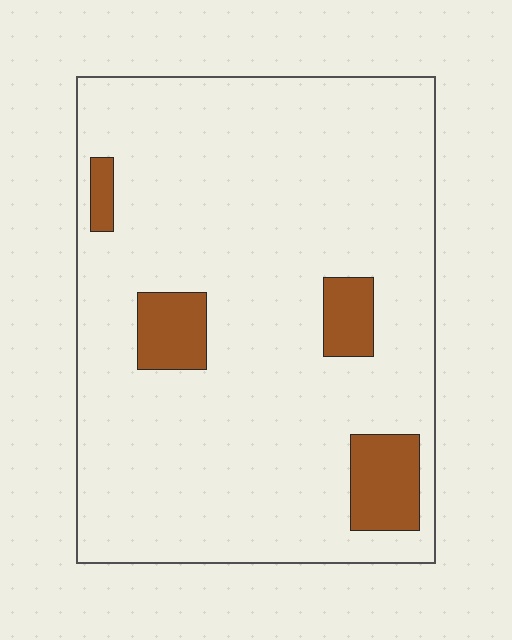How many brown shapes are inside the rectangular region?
4.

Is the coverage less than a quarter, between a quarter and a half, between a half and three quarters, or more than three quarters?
Less than a quarter.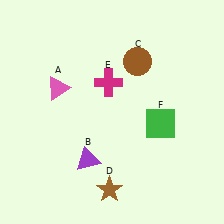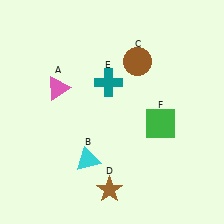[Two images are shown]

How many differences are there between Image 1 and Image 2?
There are 2 differences between the two images.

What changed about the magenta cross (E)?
In Image 1, E is magenta. In Image 2, it changed to teal.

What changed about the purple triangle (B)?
In Image 1, B is purple. In Image 2, it changed to cyan.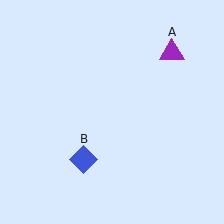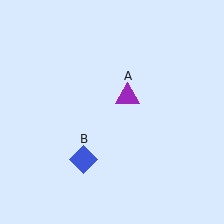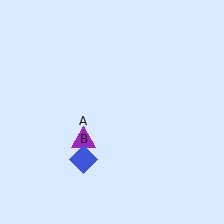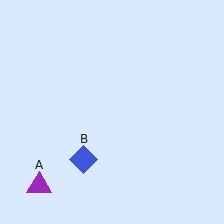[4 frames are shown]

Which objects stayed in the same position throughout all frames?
Blue diamond (object B) remained stationary.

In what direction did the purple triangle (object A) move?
The purple triangle (object A) moved down and to the left.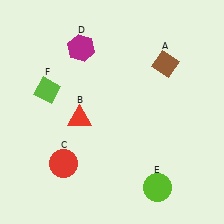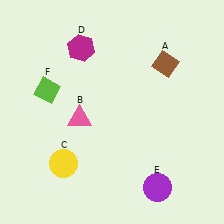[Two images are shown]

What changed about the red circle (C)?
In Image 1, C is red. In Image 2, it changed to yellow.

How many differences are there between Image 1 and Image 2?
There are 3 differences between the two images.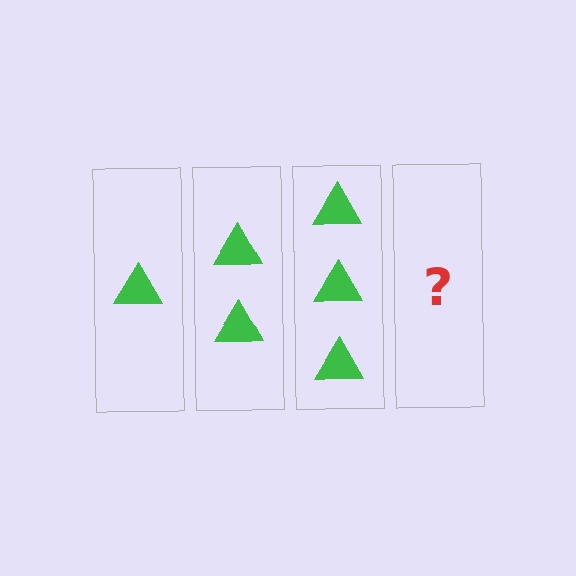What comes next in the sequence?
The next element should be 4 triangles.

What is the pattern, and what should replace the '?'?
The pattern is that each step adds one more triangle. The '?' should be 4 triangles.